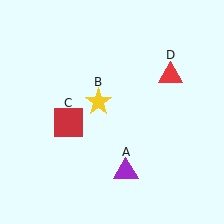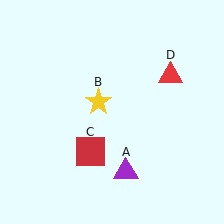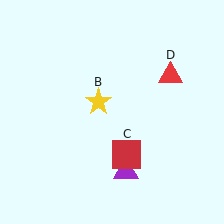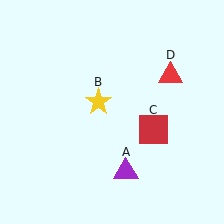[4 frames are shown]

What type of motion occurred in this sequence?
The red square (object C) rotated counterclockwise around the center of the scene.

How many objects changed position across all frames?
1 object changed position: red square (object C).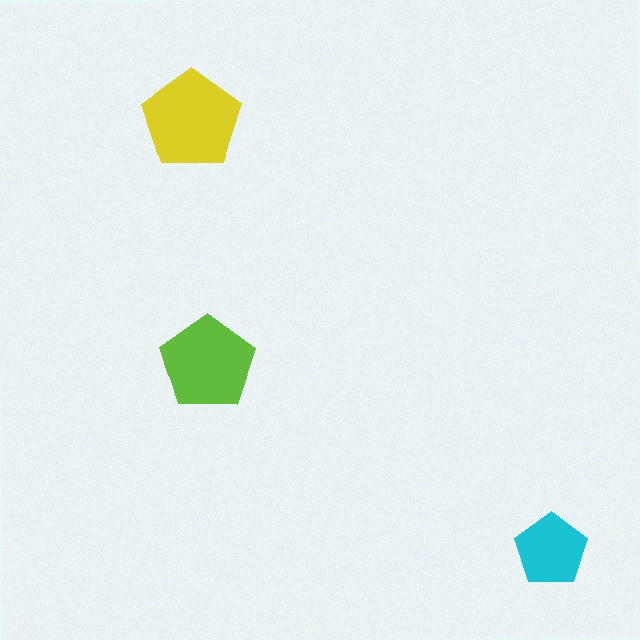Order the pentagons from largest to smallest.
the yellow one, the lime one, the cyan one.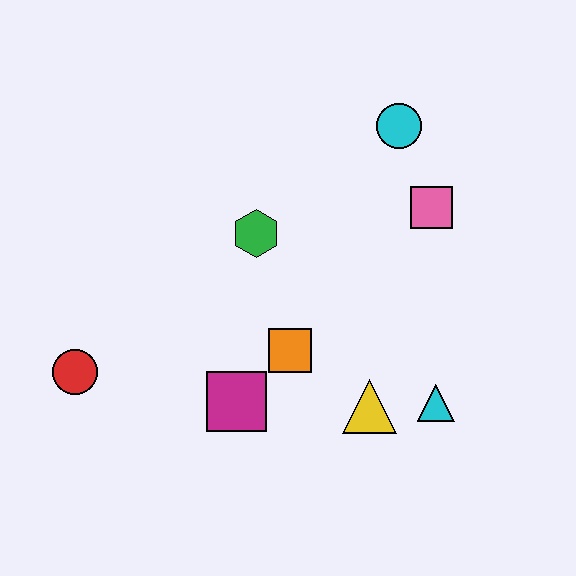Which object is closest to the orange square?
The magenta square is closest to the orange square.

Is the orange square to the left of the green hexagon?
No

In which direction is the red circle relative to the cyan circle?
The red circle is to the left of the cyan circle.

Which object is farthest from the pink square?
The red circle is farthest from the pink square.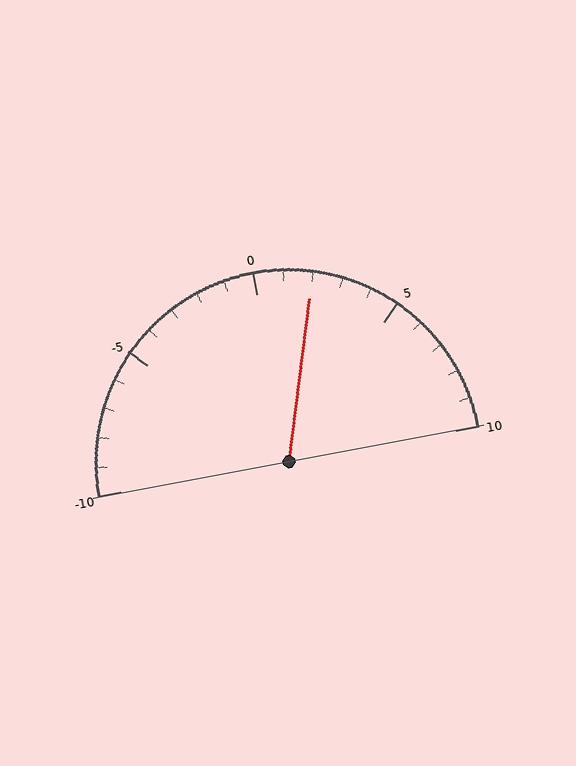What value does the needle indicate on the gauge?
The needle indicates approximately 2.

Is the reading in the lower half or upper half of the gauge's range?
The reading is in the upper half of the range (-10 to 10).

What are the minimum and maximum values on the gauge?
The gauge ranges from -10 to 10.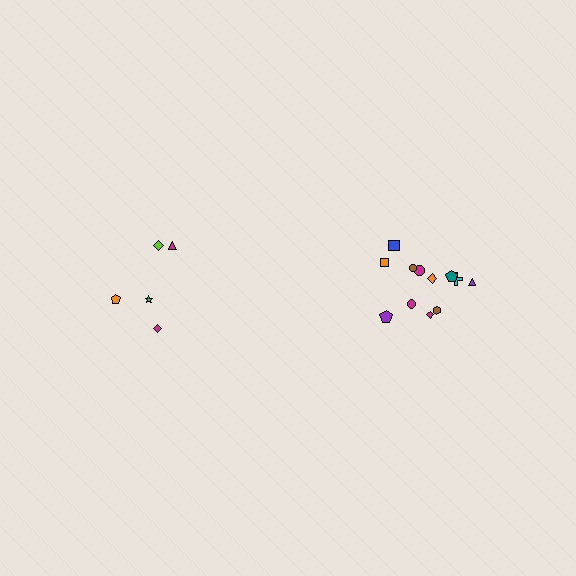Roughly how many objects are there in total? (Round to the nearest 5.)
Roughly 15 objects in total.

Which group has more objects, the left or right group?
The right group.